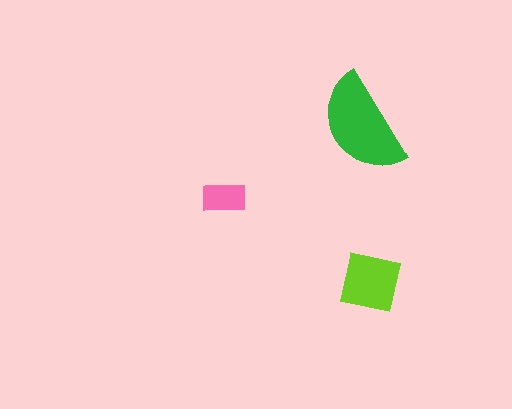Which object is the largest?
The green semicircle.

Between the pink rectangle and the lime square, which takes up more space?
The lime square.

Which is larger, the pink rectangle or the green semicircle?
The green semicircle.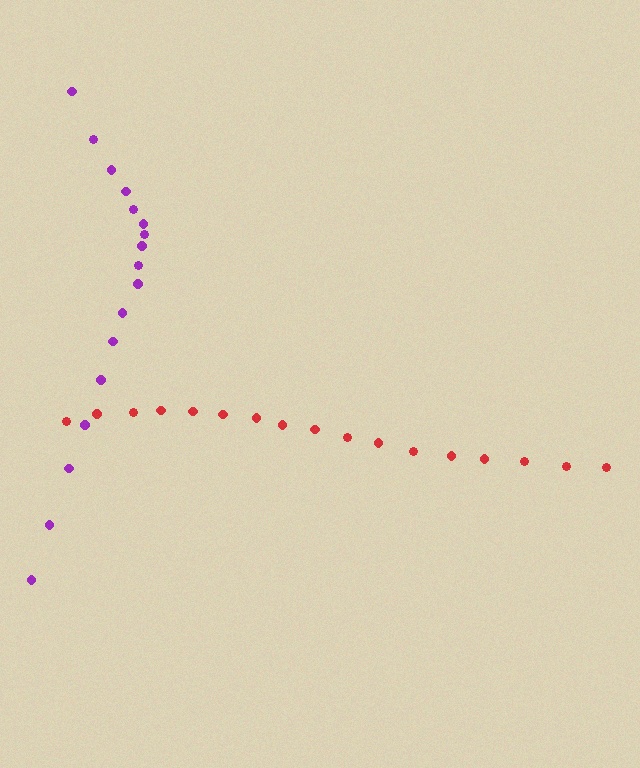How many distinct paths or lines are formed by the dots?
There are 2 distinct paths.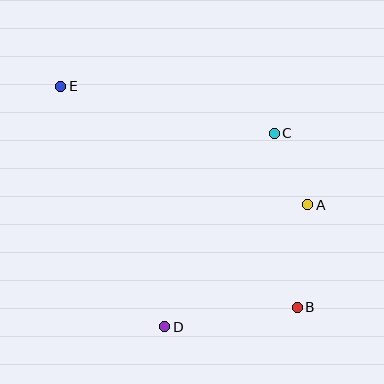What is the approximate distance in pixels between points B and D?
The distance between B and D is approximately 134 pixels.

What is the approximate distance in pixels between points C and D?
The distance between C and D is approximately 223 pixels.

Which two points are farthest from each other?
Points B and E are farthest from each other.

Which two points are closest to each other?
Points A and C are closest to each other.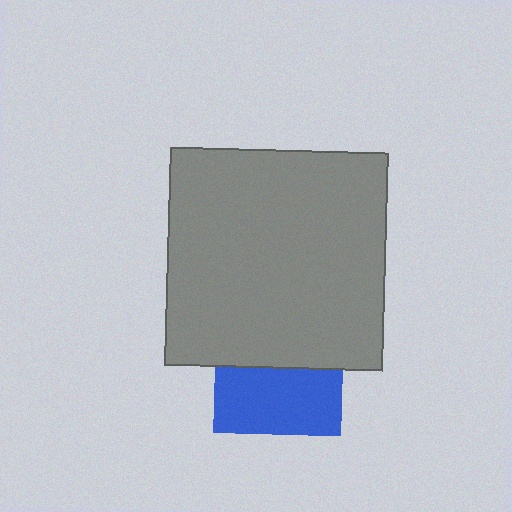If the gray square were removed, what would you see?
You would see the complete blue square.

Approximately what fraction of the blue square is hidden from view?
Roughly 48% of the blue square is hidden behind the gray square.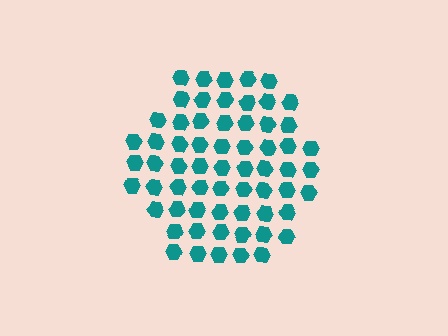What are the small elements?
The small elements are hexagons.